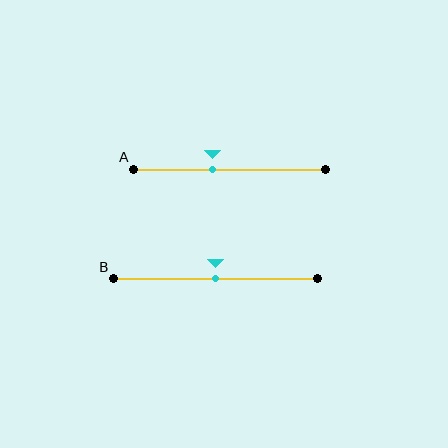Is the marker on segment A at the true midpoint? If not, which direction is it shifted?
No, the marker on segment A is shifted to the left by about 9% of the segment length.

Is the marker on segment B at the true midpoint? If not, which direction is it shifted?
Yes, the marker on segment B is at the true midpoint.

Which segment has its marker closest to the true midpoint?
Segment B has its marker closest to the true midpoint.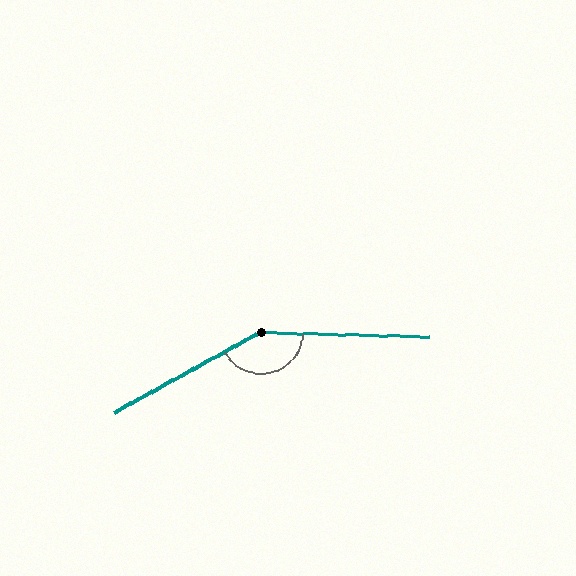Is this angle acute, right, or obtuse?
It is obtuse.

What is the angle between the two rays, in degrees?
Approximately 150 degrees.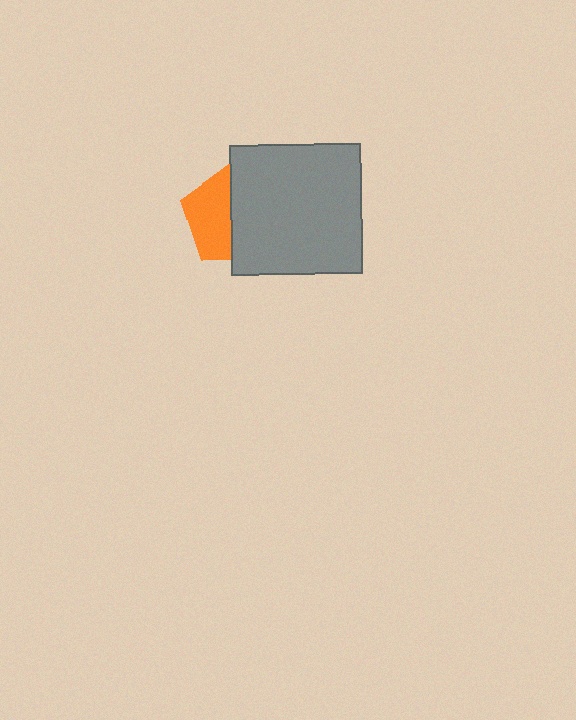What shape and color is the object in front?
The object in front is a gray square.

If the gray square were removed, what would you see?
You would see the complete orange pentagon.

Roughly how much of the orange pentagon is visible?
About half of it is visible (roughly 48%).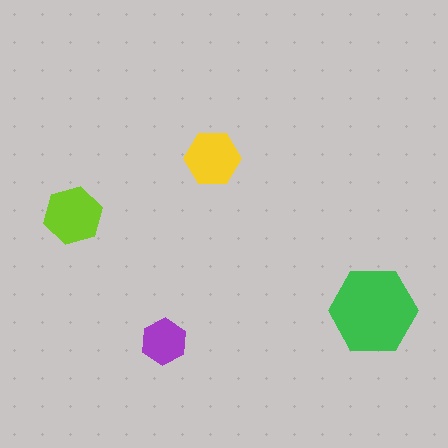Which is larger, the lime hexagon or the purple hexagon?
The lime one.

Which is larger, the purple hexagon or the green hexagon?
The green one.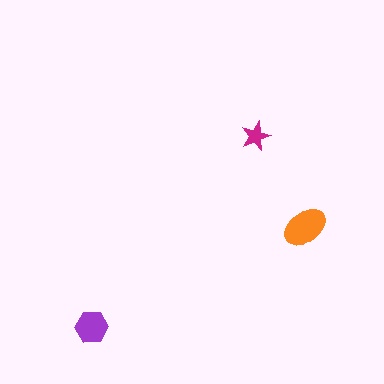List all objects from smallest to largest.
The magenta star, the purple hexagon, the orange ellipse.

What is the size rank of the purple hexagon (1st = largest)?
2nd.